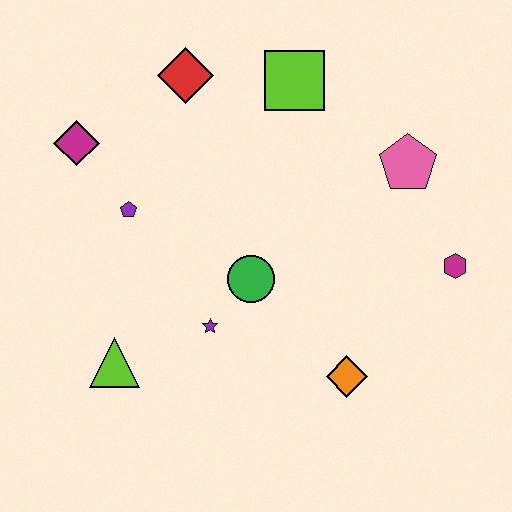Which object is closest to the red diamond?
The lime square is closest to the red diamond.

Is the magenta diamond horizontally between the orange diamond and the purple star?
No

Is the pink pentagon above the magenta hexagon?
Yes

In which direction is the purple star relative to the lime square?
The purple star is below the lime square.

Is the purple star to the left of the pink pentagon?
Yes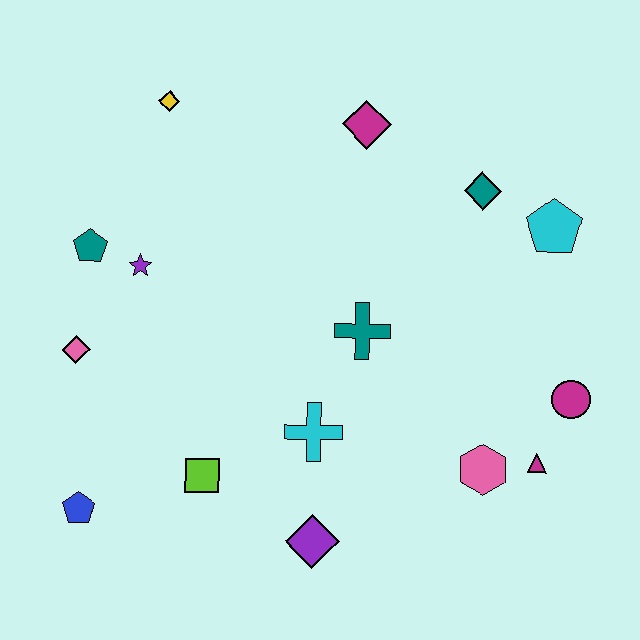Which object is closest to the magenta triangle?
The pink hexagon is closest to the magenta triangle.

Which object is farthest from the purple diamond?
The yellow diamond is farthest from the purple diamond.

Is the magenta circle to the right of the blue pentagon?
Yes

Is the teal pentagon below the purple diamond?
No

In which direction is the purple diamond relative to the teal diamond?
The purple diamond is below the teal diamond.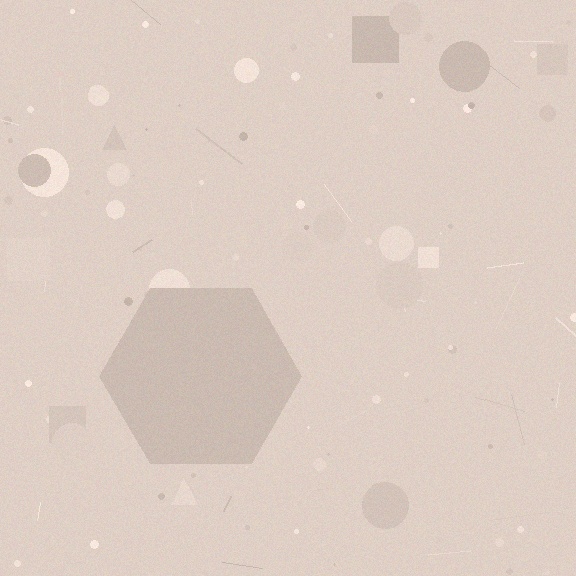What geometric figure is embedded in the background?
A hexagon is embedded in the background.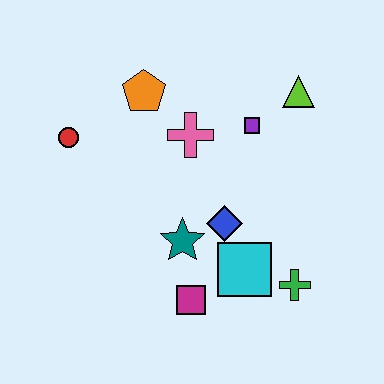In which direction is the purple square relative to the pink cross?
The purple square is to the right of the pink cross.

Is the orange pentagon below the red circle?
No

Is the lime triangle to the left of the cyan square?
No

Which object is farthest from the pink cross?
The green cross is farthest from the pink cross.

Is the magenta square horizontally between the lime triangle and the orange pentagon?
Yes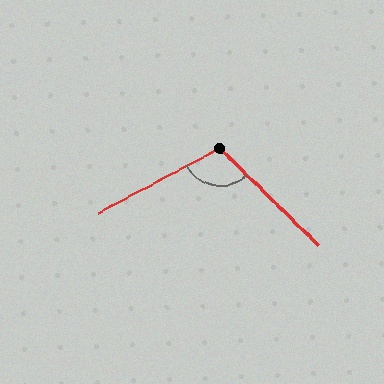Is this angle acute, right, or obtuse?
It is obtuse.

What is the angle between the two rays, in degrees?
Approximately 107 degrees.